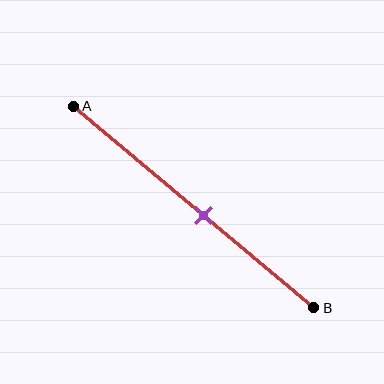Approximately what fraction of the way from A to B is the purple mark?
The purple mark is approximately 55% of the way from A to B.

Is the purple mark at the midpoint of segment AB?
No, the mark is at about 55% from A, not at the 50% midpoint.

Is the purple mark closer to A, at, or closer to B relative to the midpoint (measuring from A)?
The purple mark is closer to point B than the midpoint of segment AB.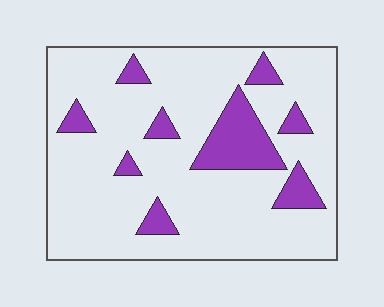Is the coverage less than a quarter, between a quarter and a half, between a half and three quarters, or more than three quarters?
Less than a quarter.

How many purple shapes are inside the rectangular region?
9.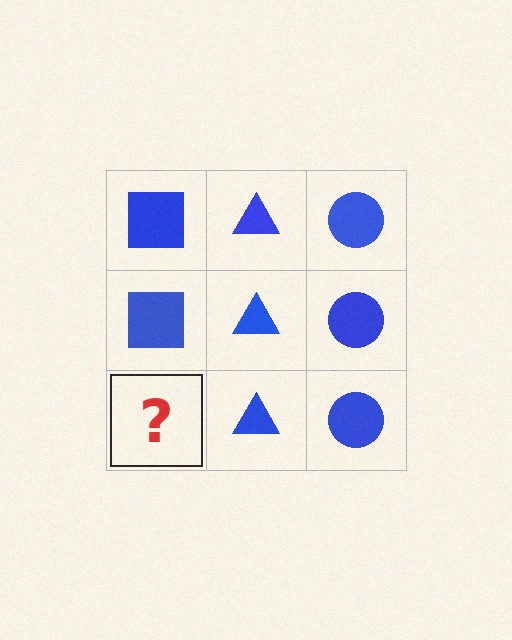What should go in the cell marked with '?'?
The missing cell should contain a blue square.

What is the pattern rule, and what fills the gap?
The rule is that each column has a consistent shape. The gap should be filled with a blue square.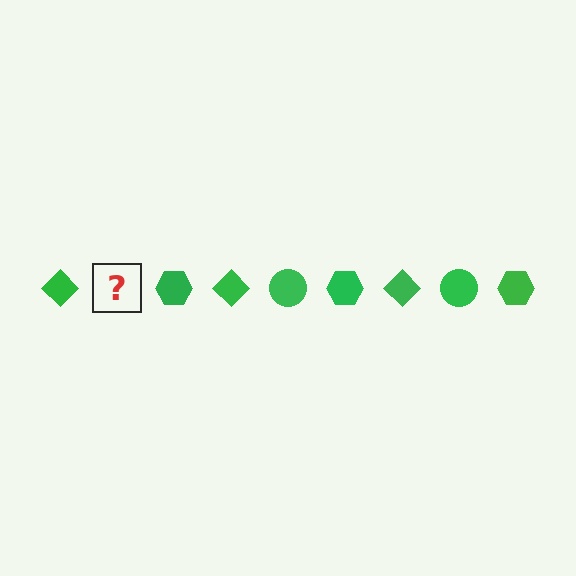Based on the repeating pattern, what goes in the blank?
The blank should be a green circle.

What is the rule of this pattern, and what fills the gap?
The rule is that the pattern cycles through diamond, circle, hexagon shapes in green. The gap should be filled with a green circle.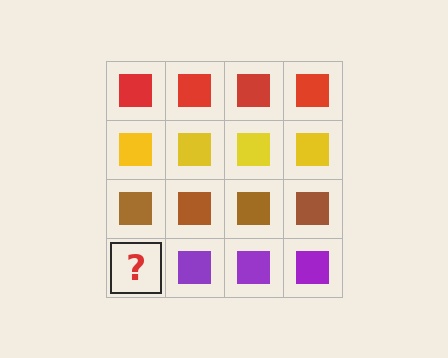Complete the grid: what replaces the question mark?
The question mark should be replaced with a purple square.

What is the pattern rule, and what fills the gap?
The rule is that each row has a consistent color. The gap should be filled with a purple square.